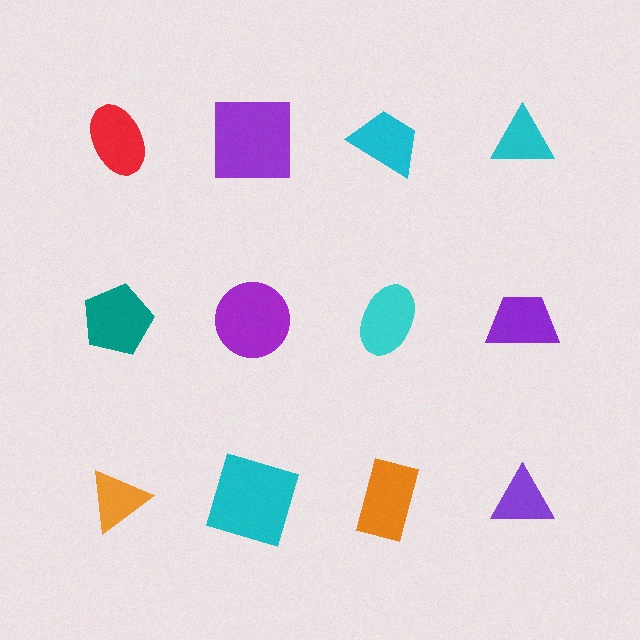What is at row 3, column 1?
An orange triangle.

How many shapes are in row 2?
4 shapes.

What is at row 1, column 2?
A purple square.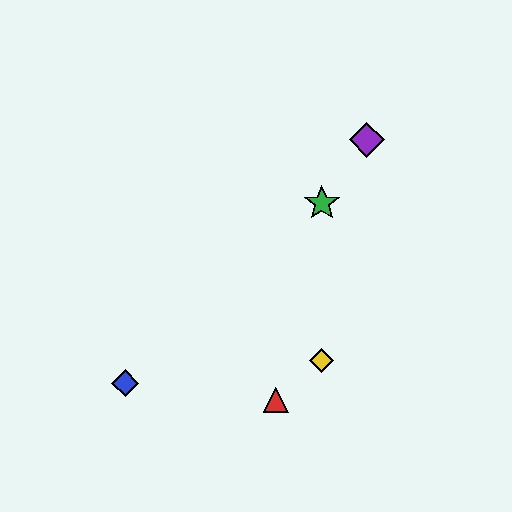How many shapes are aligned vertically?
2 shapes (the green star, the yellow diamond) are aligned vertically.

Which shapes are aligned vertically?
The green star, the yellow diamond are aligned vertically.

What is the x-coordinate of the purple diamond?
The purple diamond is at x≈367.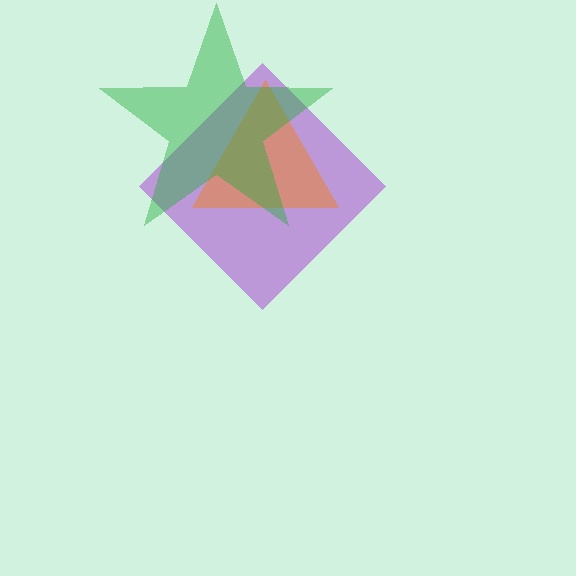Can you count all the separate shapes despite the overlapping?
Yes, there are 3 separate shapes.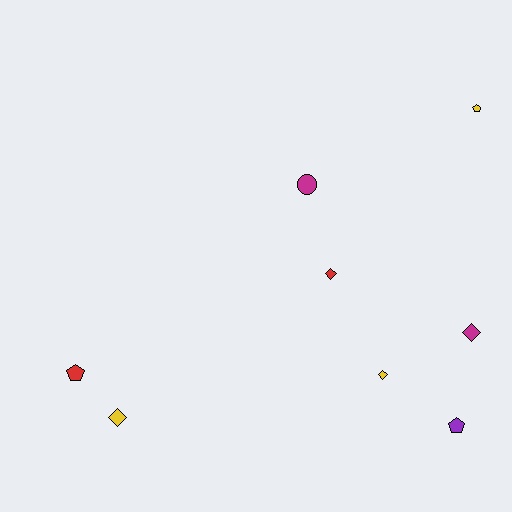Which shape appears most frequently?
Diamond, with 4 objects.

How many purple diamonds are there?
There are no purple diamonds.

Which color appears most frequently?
Yellow, with 3 objects.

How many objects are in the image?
There are 8 objects.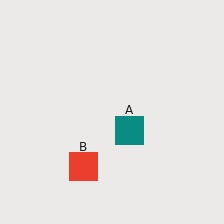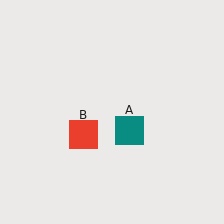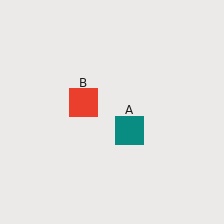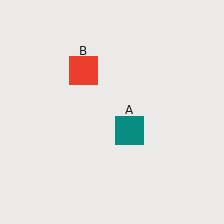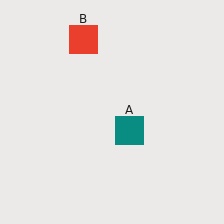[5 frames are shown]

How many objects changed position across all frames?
1 object changed position: red square (object B).